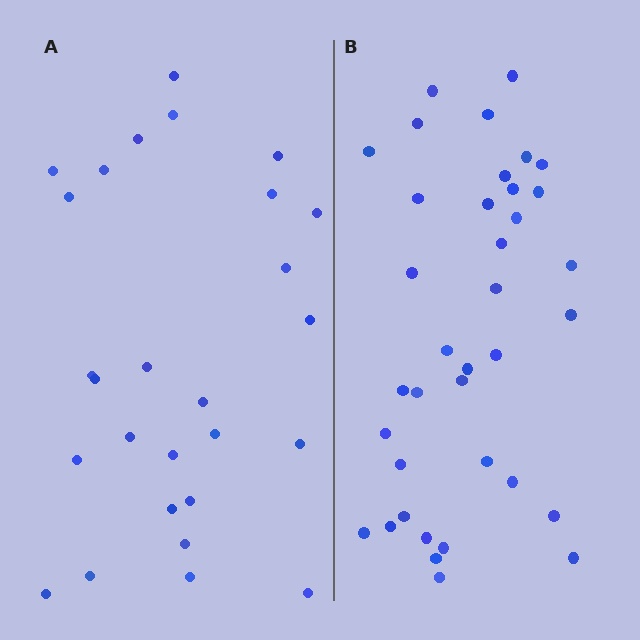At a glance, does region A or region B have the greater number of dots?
Region B (the right region) has more dots.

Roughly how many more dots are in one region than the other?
Region B has roughly 10 or so more dots than region A.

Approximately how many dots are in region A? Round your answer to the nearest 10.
About 30 dots. (The exact count is 27, which rounds to 30.)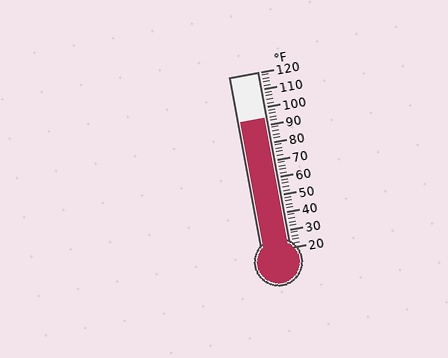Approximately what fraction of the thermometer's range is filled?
The thermometer is filled to approximately 75% of its range.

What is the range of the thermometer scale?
The thermometer scale ranges from 20°F to 120°F.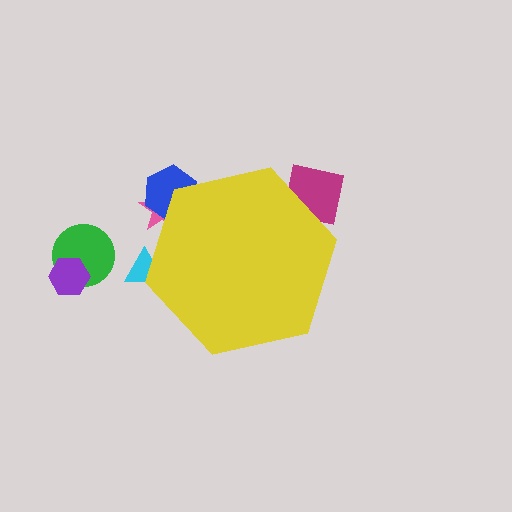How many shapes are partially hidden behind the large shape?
4 shapes are partially hidden.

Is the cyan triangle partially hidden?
Yes, the cyan triangle is partially hidden behind the yellow hexagon.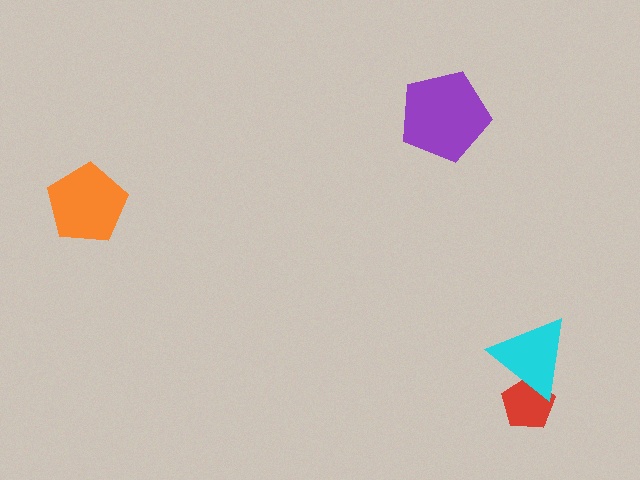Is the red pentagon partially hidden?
Yes, it is partially covered by another shape.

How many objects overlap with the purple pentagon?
0 objects overlap with the purple pentagon.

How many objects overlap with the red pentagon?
1 object overlaps with the red pentagon.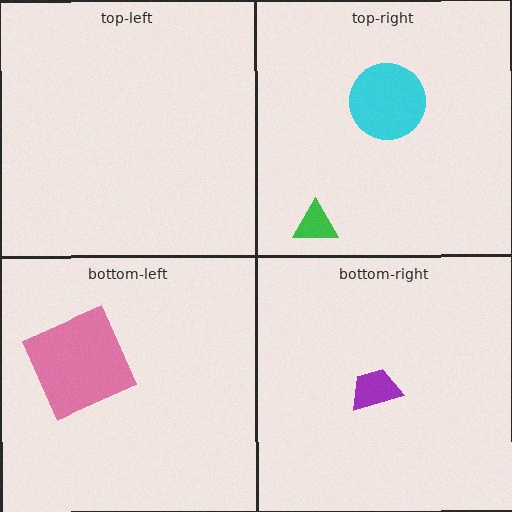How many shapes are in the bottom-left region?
1.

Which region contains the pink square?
The bottom-left region.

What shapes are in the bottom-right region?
The purple trapezoid.